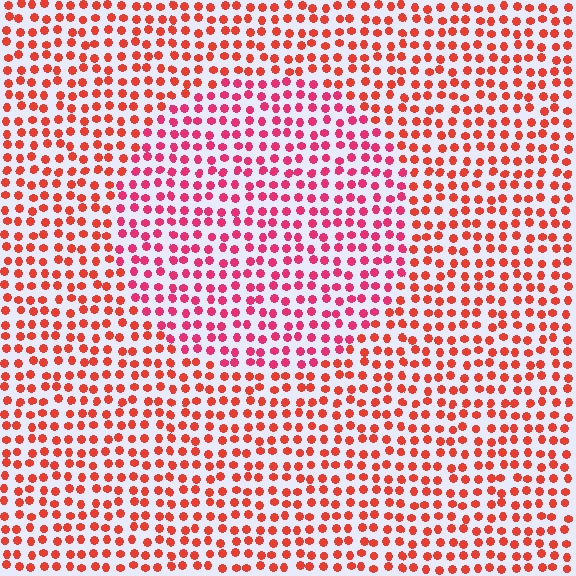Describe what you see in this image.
The image is filled with small red elements in a uniform arrangement. A circle-shaped region is visible where the elements are tinted to a slightly different hue, forming a subtle color boundary.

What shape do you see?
I see a circle.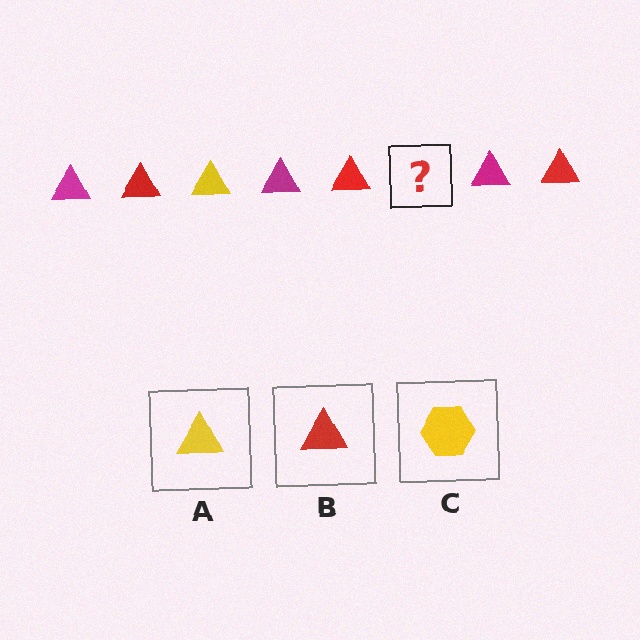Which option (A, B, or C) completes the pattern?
A.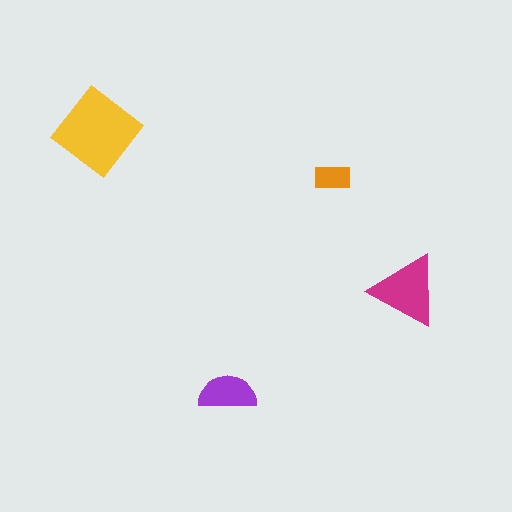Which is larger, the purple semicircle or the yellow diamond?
The yellow diamond.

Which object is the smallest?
The orange rectangle.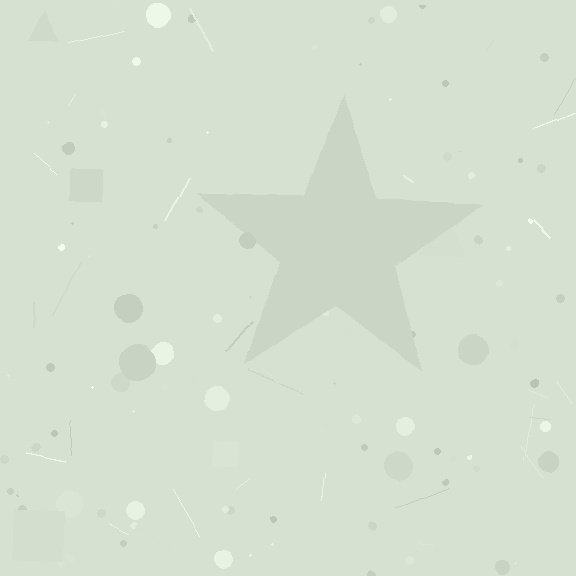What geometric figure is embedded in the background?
A star is embedded in the background.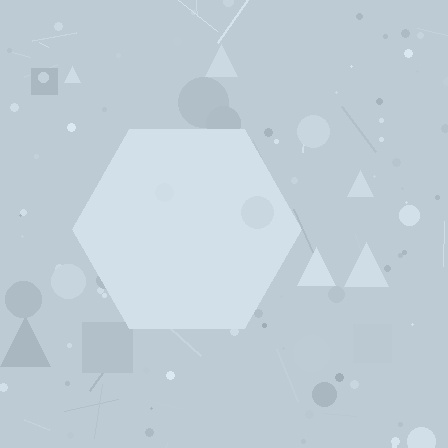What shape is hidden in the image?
A hexagon is hidden in the image.